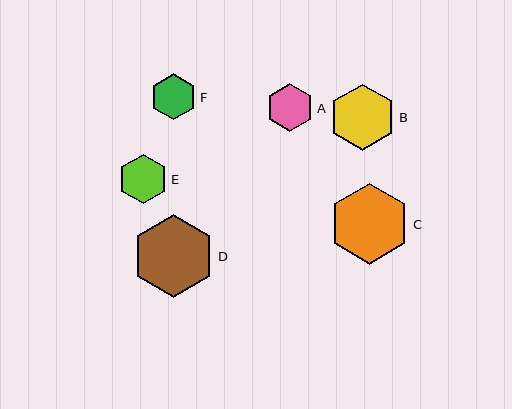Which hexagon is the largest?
Hexagon D is the largest with a size of approximately 83 pixels.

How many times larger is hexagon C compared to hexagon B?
Hexagon C is approximately 1.2 times the size of hexagon B.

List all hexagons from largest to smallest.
From largest to smallest: D, C, B, E, A, F.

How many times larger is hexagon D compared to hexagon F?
Hexagon D is approximately 1.8 times the size of hexagon F.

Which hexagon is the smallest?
Hexagon F is the smallest with a size of approximately 46 pixels.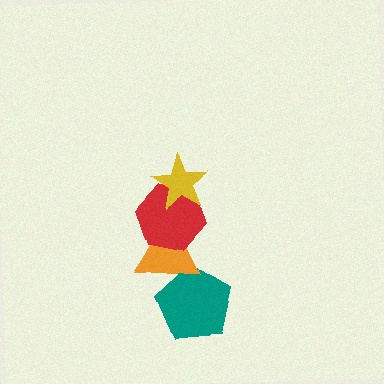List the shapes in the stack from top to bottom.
From top to bottom: the yellow star, the red hexagon, the orange triangle, the teal pentagon.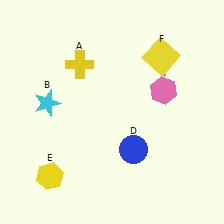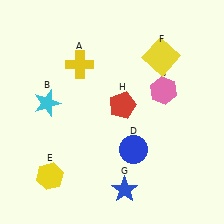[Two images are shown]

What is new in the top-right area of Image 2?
A red pentagon (H) was added in the top-right area of Image 2.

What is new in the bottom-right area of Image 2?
A blue star (G) was added in the bottom-right area of Image 2.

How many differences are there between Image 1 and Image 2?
There are 2 differences between the two images.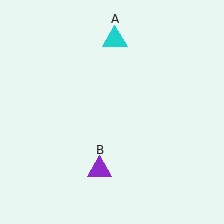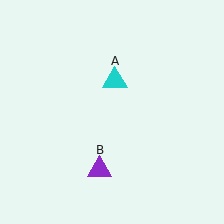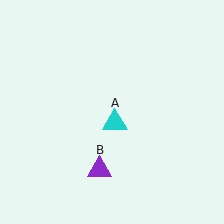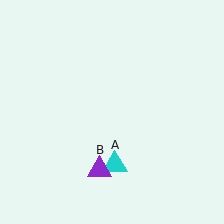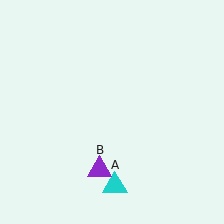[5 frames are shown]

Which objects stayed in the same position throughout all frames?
Purple triangle (object B) remained stationary.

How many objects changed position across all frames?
1 object changed position: cyan triangle (object A).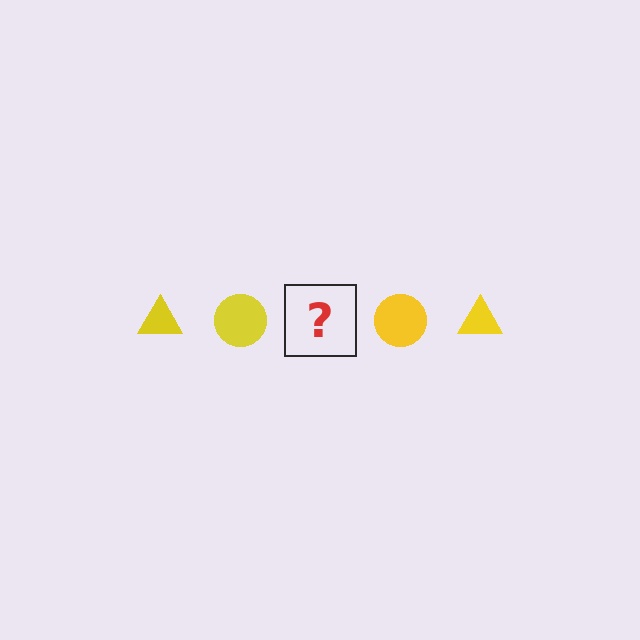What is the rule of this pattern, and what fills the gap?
The rule is that the pattern cycles through triangle, circle shapes in yellow. The gap should be filled with a yellow triangle.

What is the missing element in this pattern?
The missing element is a yellow triangle.